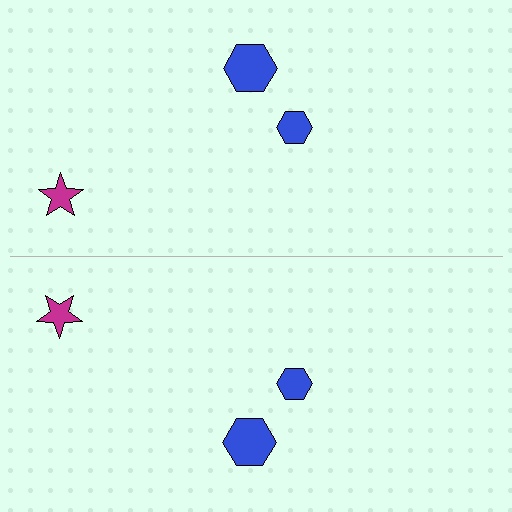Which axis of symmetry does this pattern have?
The pattern has a horizontal axis of symmetry running through the center of the image.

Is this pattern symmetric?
Yes, this pattern has bilateral (reflection) symmetry.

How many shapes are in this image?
There are 6 shapes in this image.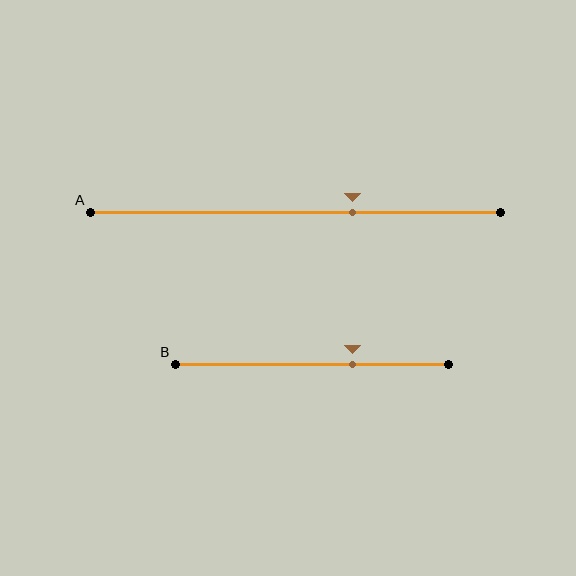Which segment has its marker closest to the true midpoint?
Segment A has its marker closest to the true midpoint.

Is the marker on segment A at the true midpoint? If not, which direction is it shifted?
No, the marker on segment A is shifted to the right by about 14% of the segment length.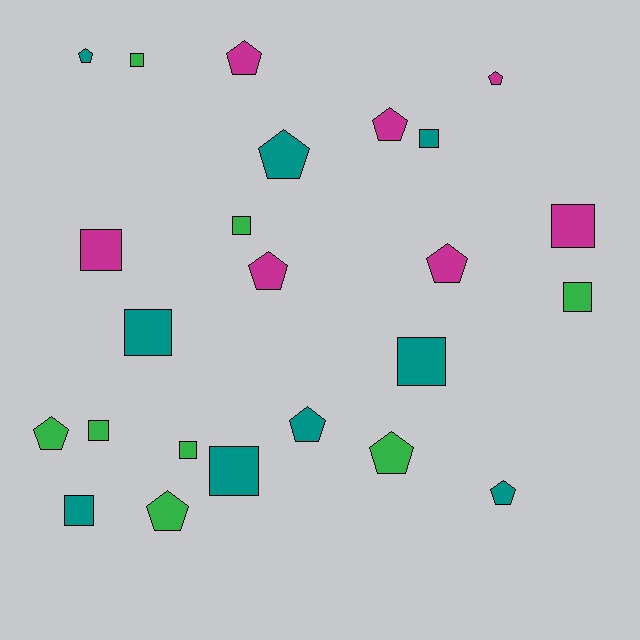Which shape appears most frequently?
Pentagon, with 12 objects.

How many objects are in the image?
There are 24 objects.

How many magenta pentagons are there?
There are 5 magenta pentagons.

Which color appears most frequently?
Teal, with 9 objects.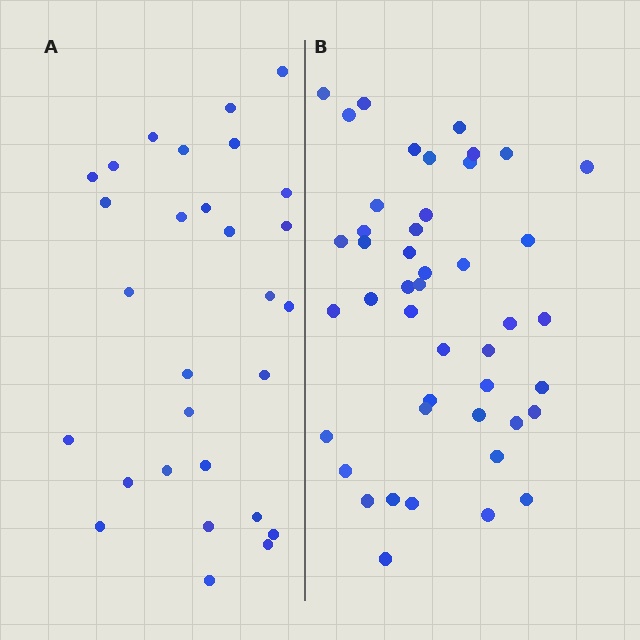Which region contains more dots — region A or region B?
Region B (the right region) has more dots.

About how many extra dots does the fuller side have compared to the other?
Region B has approximately 15 more dots than region A.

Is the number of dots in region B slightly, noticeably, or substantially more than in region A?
Region B has substantially more. The ratio is roughly 1.6 to 1.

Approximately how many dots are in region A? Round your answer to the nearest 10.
About 30 dots. (The exact count is 29, which rounds to 30.)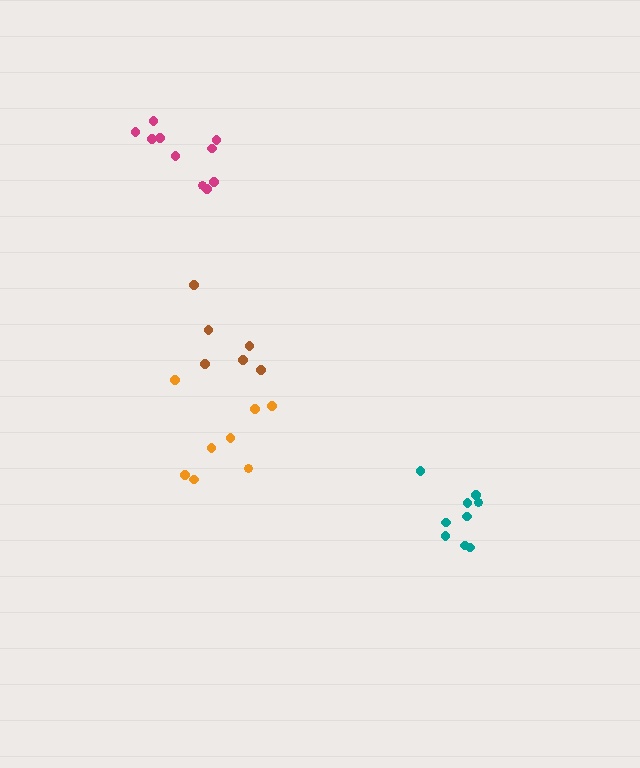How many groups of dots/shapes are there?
There are 4 groups.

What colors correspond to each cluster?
The clusters are colored: orange, magenta, brown, teal.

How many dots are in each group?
Group 1: 8 dots, Group 2: 10 dots, Group 3: 6 dots, Group 4: 9 dots (33 total).